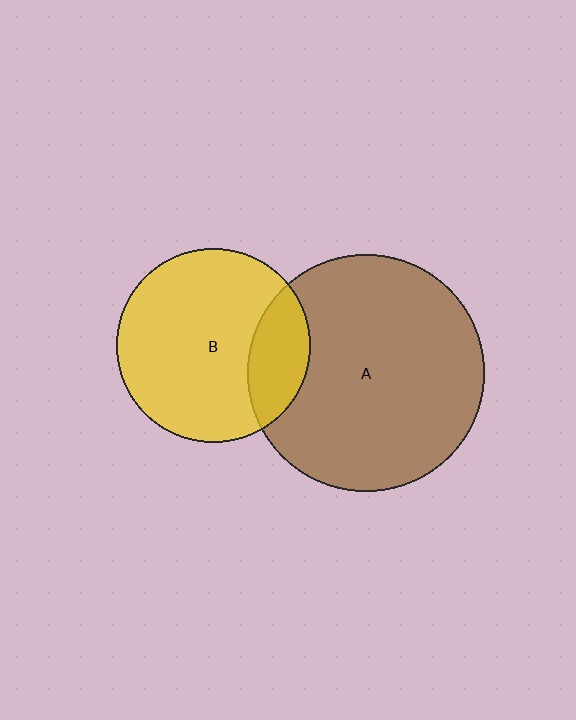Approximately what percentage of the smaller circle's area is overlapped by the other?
Approximately 20%.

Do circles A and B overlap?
Yes.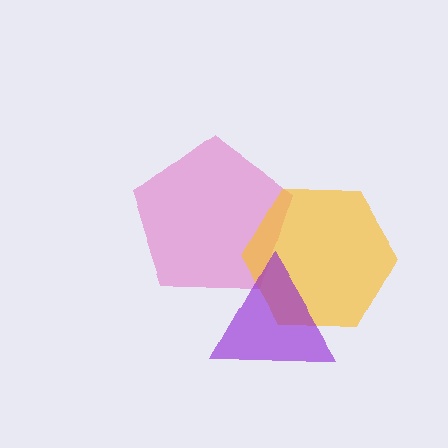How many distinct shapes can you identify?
There are 3 distinct shapes: a pink pentagon, a yellow hexagon, a purple triangle.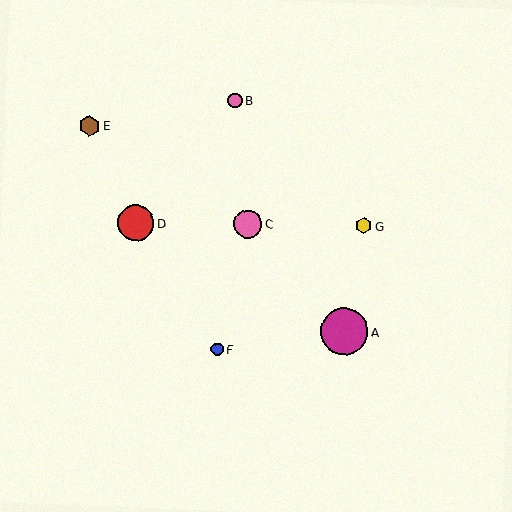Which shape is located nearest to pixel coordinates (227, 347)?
The blue circle (labeled F) at (217, 349) is nearest to that location.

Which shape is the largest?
The magenta circle (labeled A) is the largest.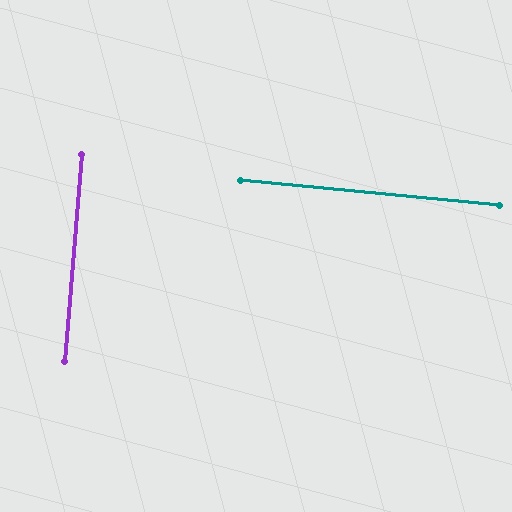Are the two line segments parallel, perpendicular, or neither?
Perpendicular — they meet at approximately 89°.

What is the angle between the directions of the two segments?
Approximately 89 degrees.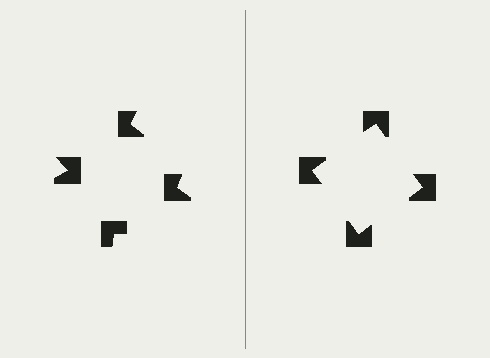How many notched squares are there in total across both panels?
8 — 4 on each side.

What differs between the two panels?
The notched squares are positioned identically on both sides; only the wedge orientations differ. On the right they align to a square; on the left they are misaligned.